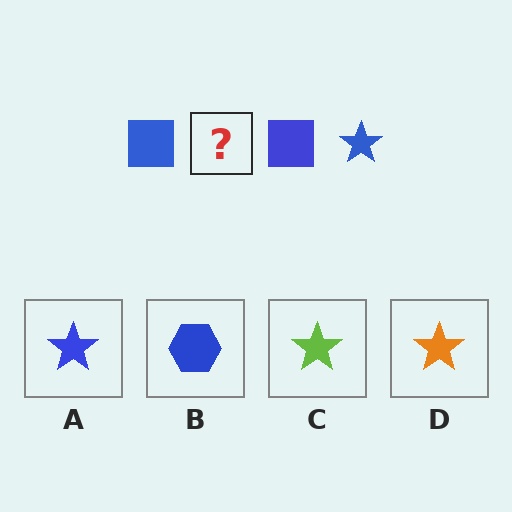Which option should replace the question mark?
Option A.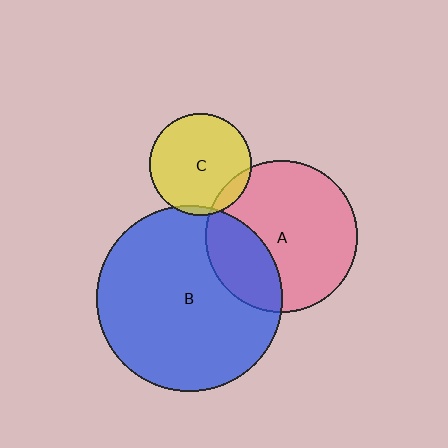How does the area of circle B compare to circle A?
Approximately 1.5 times.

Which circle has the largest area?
Circle B (blue).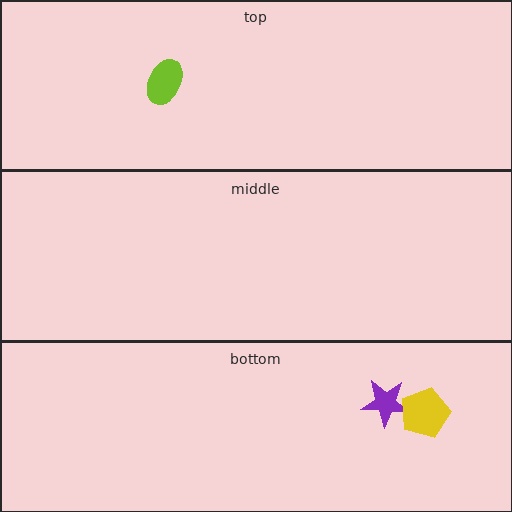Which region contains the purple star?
The bottom region.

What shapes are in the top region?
The lime ellipse.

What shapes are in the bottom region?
The purple star, the yellow pentagon.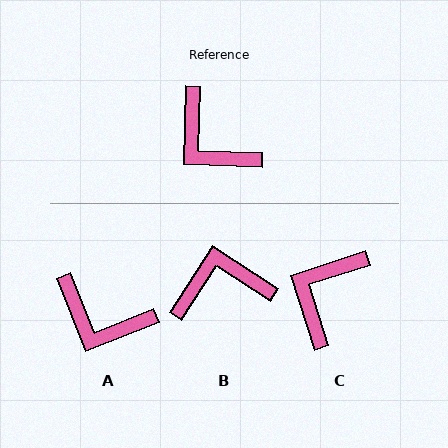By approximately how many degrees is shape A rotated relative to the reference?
Approximately 23 degrees counter-clockwise.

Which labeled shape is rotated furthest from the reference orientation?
B, about 121 degrees away.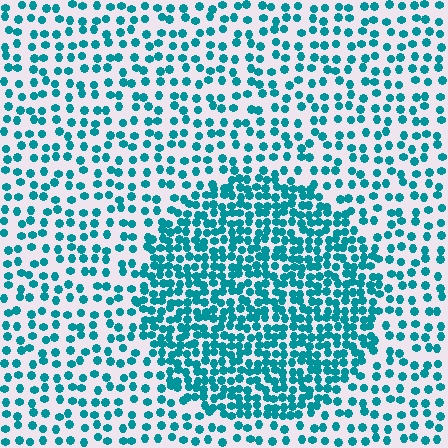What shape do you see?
I see a circle.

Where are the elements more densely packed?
The elements are more densely packed inside the circle boundary.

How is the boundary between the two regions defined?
The boundary is defined by a change in element density (approximately 2.1x ratio). All elements are the same color, size, and shape.